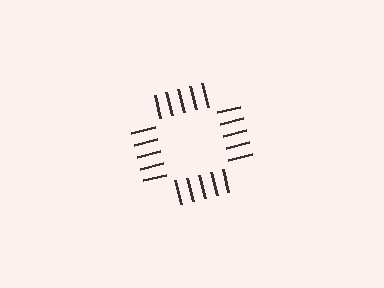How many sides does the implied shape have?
4 sides — the line-ends trace a square.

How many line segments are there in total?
20 — 5 along each of the 4 edges.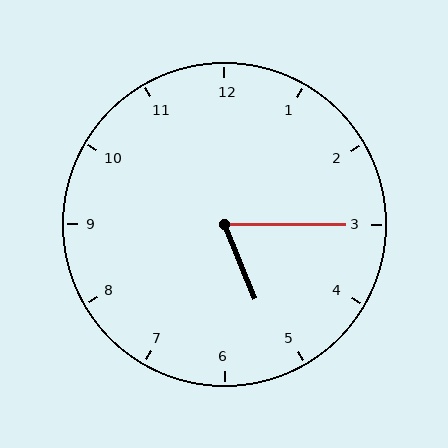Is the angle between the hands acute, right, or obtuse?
It is acute.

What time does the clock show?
5:15.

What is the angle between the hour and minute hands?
Approximately 68 degrees.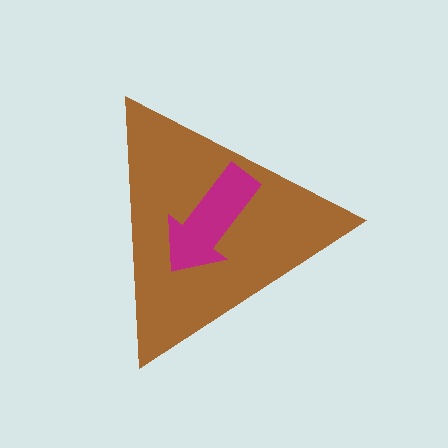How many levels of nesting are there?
2.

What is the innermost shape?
The magenta arrow.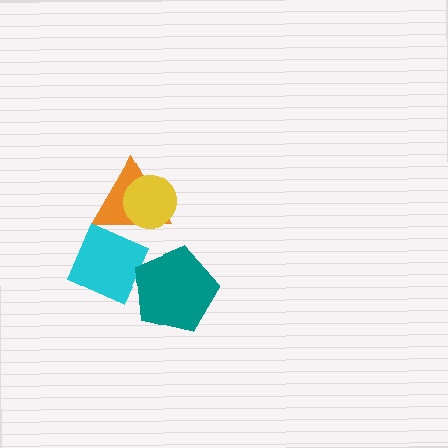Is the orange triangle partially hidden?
Yes, it is partially covered by another shape.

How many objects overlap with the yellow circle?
1 object overlaps with the yellow circle.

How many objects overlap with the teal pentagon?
0 objects overlap with the teal pentagon.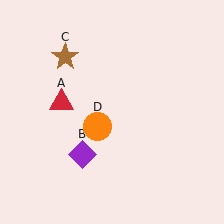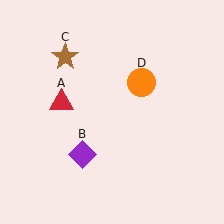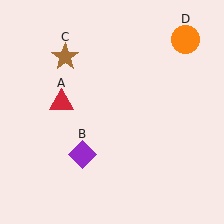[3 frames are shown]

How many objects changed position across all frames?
1 object changed position: orange circle (object D).